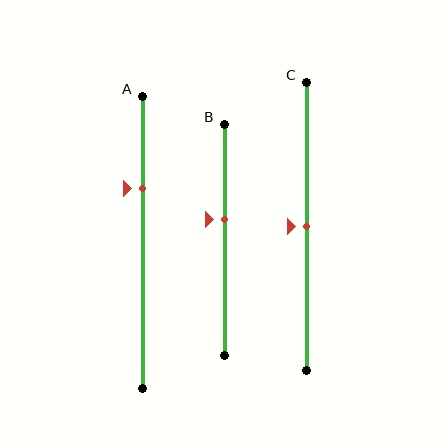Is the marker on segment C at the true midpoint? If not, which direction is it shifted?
Yes, the marker on segment C is at the true midpoint.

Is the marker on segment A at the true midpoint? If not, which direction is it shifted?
No, the marker on segment A is shifted upward by about 18% of the segment length.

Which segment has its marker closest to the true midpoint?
Segment C has its marker closest to the true midpoint.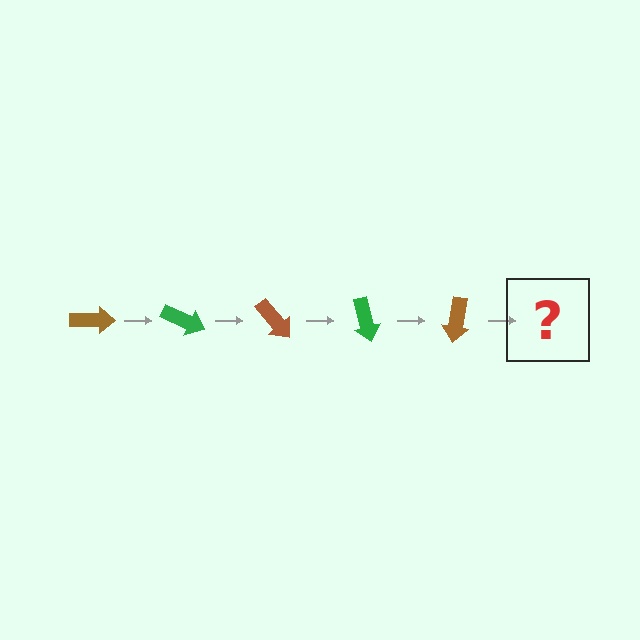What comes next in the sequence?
The next element should be a green arrow, rotated 125 degrees from the start.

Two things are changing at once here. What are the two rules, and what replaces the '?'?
The two rules are that it rotates 25 degrees each step and the color cycles through brown and green. The '?' should be a green arrow, rotated 125 degrees from the start.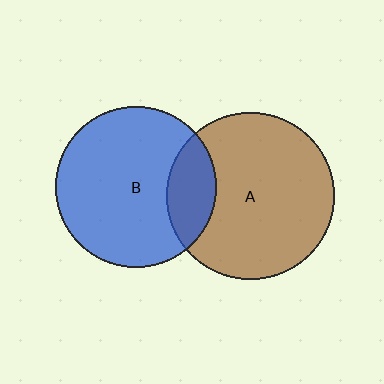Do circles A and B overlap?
Yes.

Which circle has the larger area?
Circle A (brown).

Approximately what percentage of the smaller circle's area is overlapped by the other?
Approximately 20%.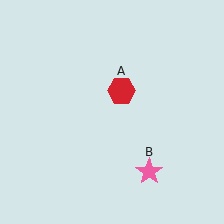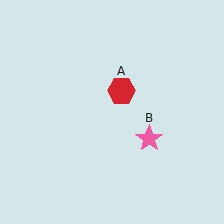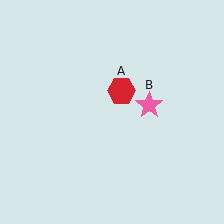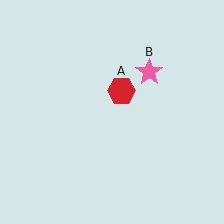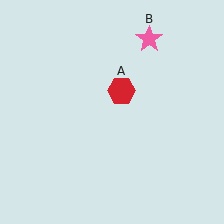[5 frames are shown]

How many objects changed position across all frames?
1 object changed position: pink star (object B).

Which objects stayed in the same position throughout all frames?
Red hexagon (object A) remained stationary.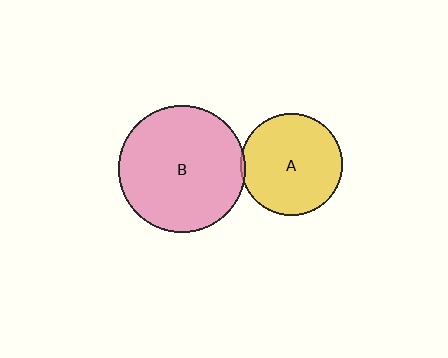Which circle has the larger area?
Circle B (pink).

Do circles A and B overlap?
Yes.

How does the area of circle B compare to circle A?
Approximately 1.5 times.